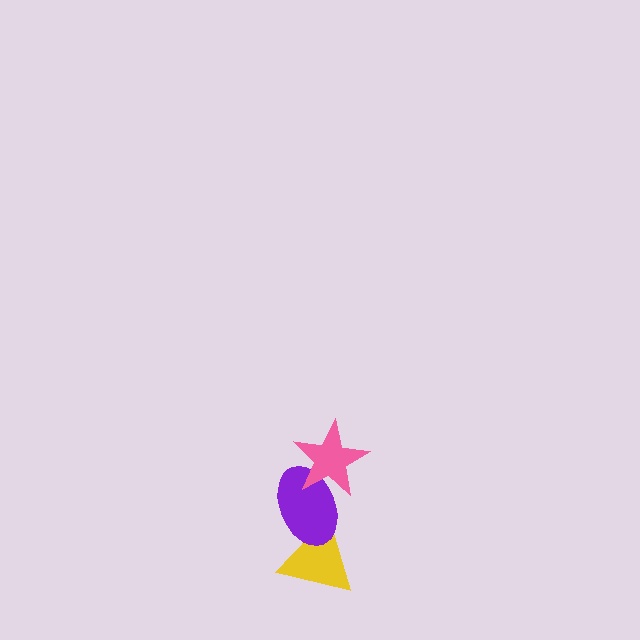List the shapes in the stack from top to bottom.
From top to bottom: the pink star, the purple ellipse, the yellow triangle.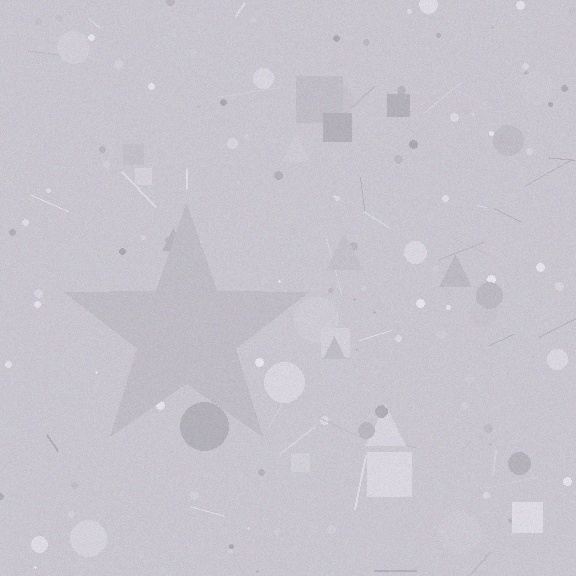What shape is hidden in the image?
A star is hidden in the image.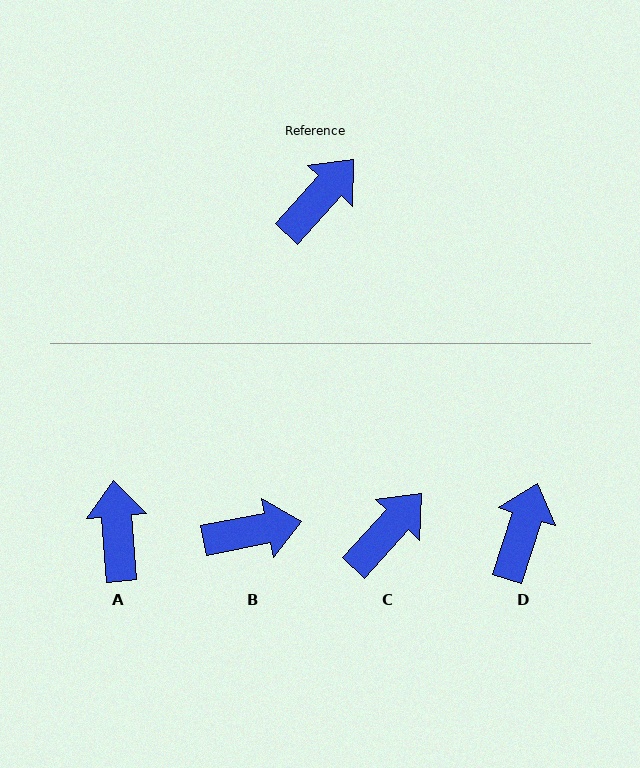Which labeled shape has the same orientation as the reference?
C.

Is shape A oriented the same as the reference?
No, it is off by about 47 degrees.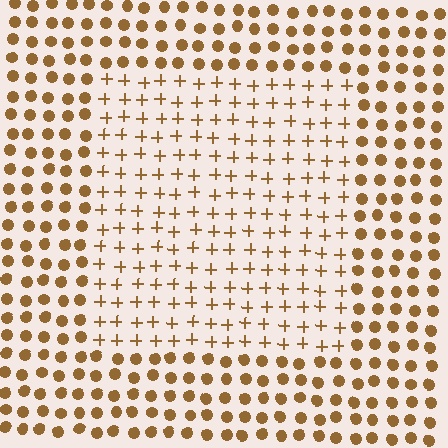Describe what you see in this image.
The image is filled with small brown elements arranged in a uniform grid. A rectangle-shaped region contains plus signs, while the surrounding area contains circles. The boundary is defined purely by the change in element shape.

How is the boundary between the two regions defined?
The boundary is defined by a change in element shape: plus signs inside vs. circles outside. All elements share the same color and spacing.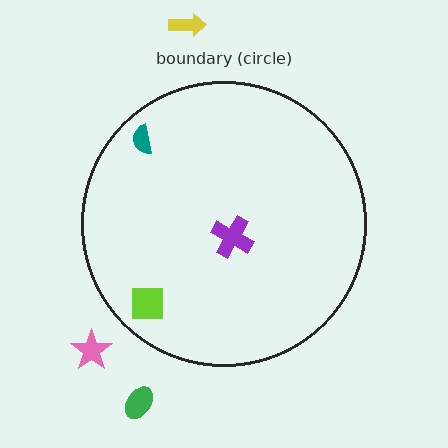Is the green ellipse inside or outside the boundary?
Outside.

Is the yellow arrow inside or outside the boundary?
Outside.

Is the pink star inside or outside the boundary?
Outside.